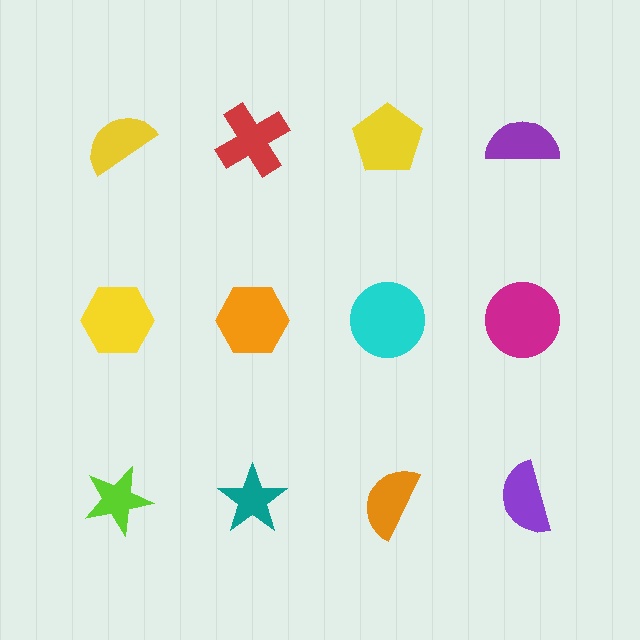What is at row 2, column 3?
A cyan circle.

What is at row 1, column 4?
A purple semicircle.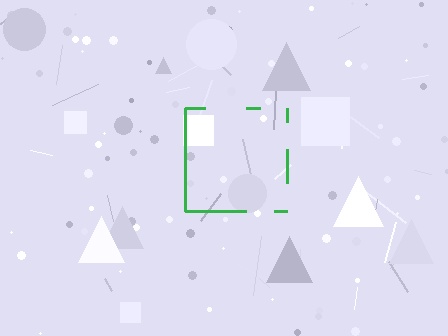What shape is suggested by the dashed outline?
The dashed outline suggests a square.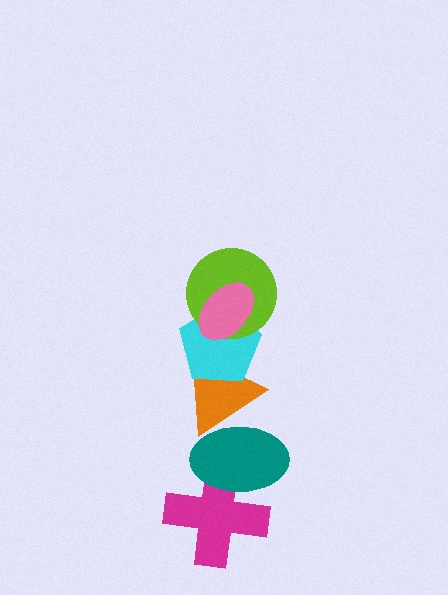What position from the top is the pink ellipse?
The pink ellipse is 1st from the top.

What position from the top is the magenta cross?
The magenta cross is 6th from the top.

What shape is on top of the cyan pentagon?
The lime circle is on top of the cyan pentagon.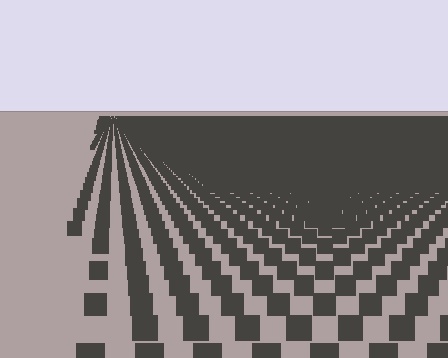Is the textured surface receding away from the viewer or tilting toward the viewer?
The surface is receding away from the viewer. Texture elements get smaller and denser toward the top.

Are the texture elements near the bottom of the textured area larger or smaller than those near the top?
Larger. Near the bottom, elements are closer to the viewer and appear at a bigger on-screen size.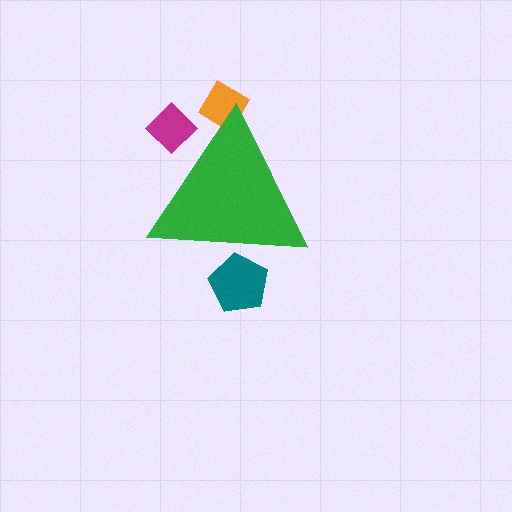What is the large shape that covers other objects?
A green triangle.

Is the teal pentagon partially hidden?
Yes, the teal pentagon is partially hidden behind the green triangle.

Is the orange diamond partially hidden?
Yes, the orange diamond is partially hidden behind the green triangle.